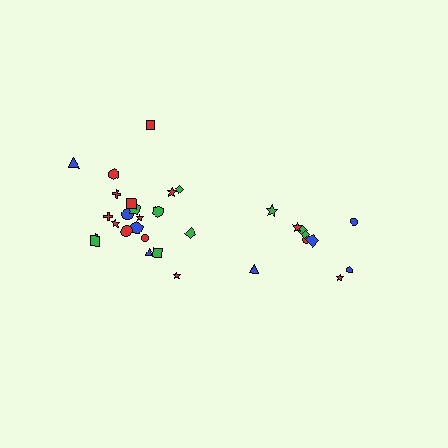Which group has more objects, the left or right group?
The left group.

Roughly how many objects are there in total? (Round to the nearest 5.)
Roughly 30 objects in total.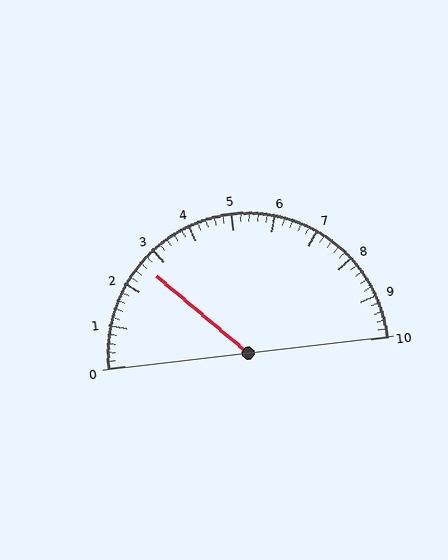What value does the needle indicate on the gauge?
The needle indicates approximately 2.6.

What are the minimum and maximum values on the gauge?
The gauge ranges from 0 to 10.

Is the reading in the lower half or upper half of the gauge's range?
The reading is in the lower half of the range (0 to 10).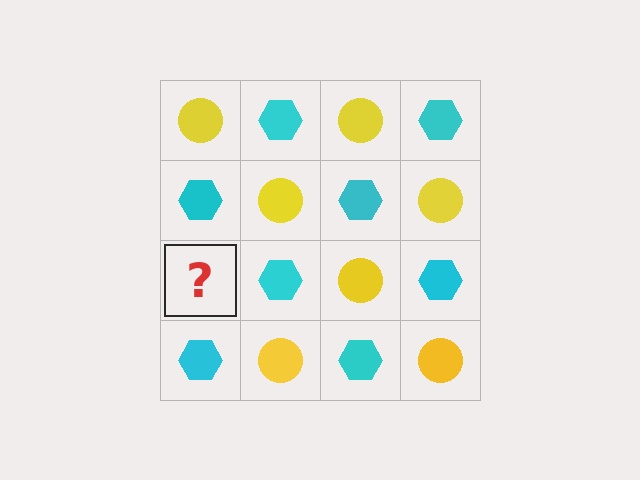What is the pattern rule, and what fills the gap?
The rule is that it alternates yellow circle and cyan hexagon in a checkerboard pattern. The gap should be filled with a yellow circle.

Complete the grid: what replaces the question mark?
The question mark should be replaced with a yellow circle.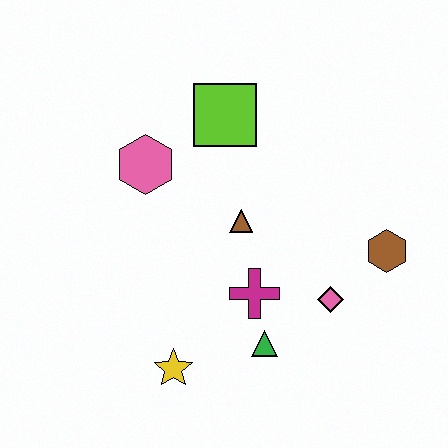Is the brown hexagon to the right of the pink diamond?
Yes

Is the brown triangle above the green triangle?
Yes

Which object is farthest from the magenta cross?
The lime square is farthest from the magenta cross.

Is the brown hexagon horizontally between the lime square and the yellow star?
No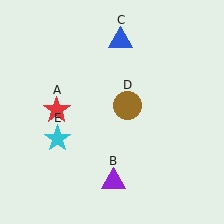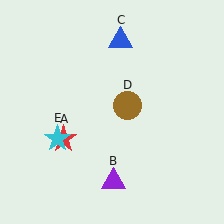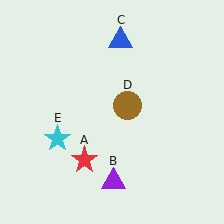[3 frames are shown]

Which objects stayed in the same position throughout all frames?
Purple triangle (object B) and blue triangle (object C) and brown circle (object D) and cyan star (object E) remained stationary.